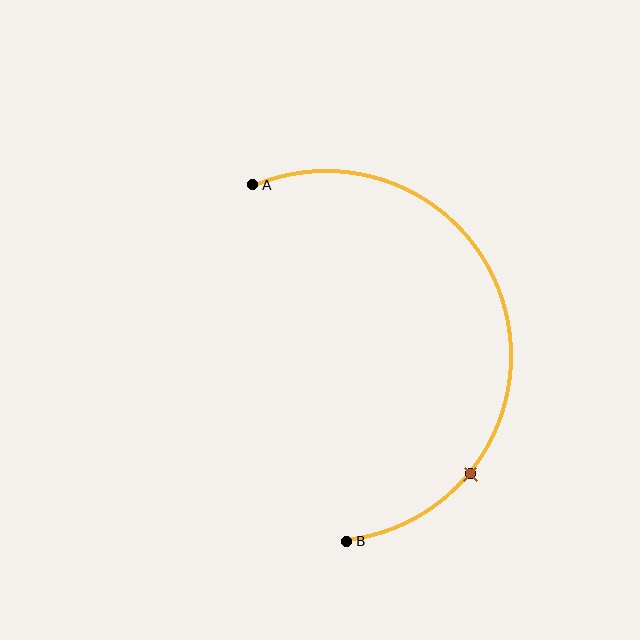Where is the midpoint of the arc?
The arc midpoint is the point on the curve farthest from the straight line joining A and B. It sits to the right of that line.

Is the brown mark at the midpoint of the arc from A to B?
No. The brown mark lies on the arc but is closer to endpoint B. The arc midpoint would be at the point on the curve equidistant along the arc from both A and B.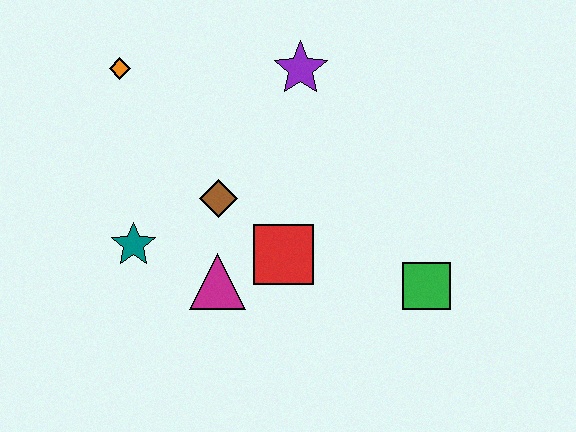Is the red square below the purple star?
Yes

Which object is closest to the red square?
The magenta triangle is closest to the red square.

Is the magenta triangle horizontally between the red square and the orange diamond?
Yes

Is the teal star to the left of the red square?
Yes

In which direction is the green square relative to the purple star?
The green square is below the purple star.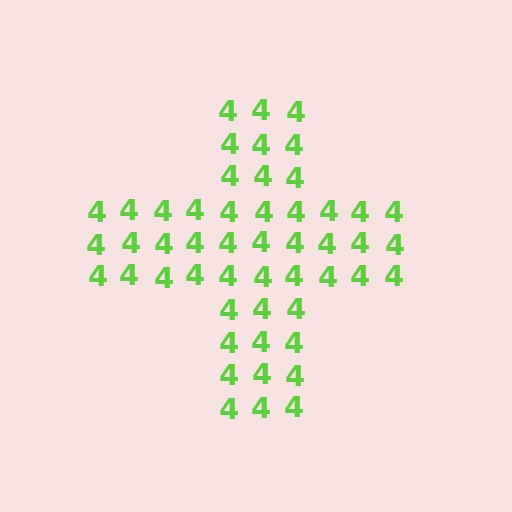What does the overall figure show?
The overall figure shows a cross.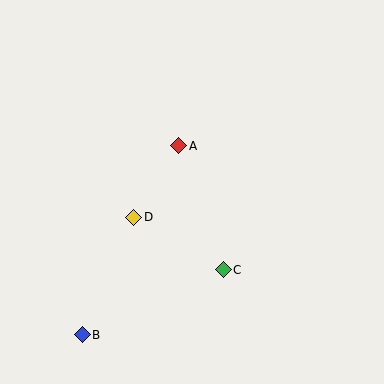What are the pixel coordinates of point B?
Point B is at (82, 335).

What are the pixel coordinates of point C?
Point C is at (223, 270).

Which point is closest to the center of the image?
Point A at (179, 146) is closest to the center.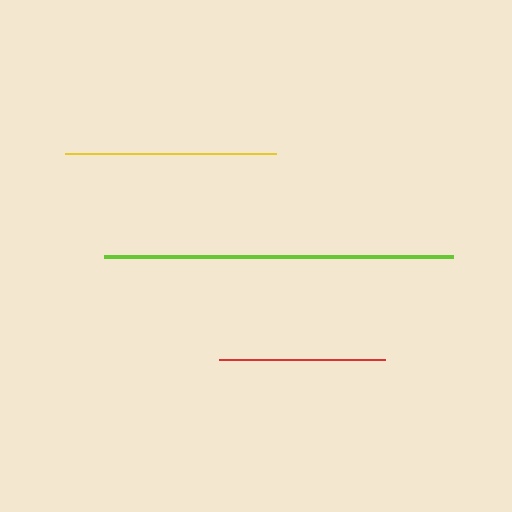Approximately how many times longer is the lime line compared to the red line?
The lime line is approximately 2.1 times the length of the red line.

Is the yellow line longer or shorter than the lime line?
The lime line is longer than the yellow line.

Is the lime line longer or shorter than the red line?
The lime line is longer than the red line.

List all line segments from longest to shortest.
From longest to shortest: lime, yellow, red.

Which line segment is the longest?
The lime line is the longest at approximately 349 pixels.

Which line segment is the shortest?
The red line is the shortest at approximately 166 pixels.